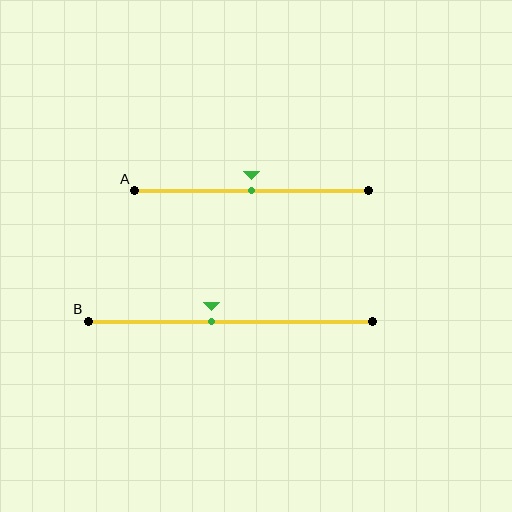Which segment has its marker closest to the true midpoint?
Segment A has its marker closest to the true midpoint.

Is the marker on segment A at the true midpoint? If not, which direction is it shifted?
Yes, the marker on segment A is at the true midpoint.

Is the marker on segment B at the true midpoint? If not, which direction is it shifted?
No, the marker on segment B is shifted to the left by about 7% of the segment length.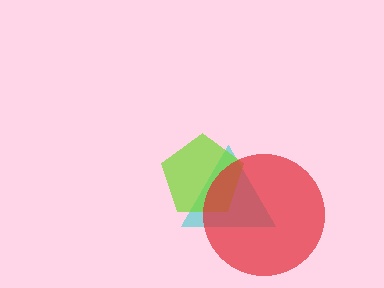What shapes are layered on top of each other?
The layered shapes are: a cyan triangle, a lime pentagon, a red circle.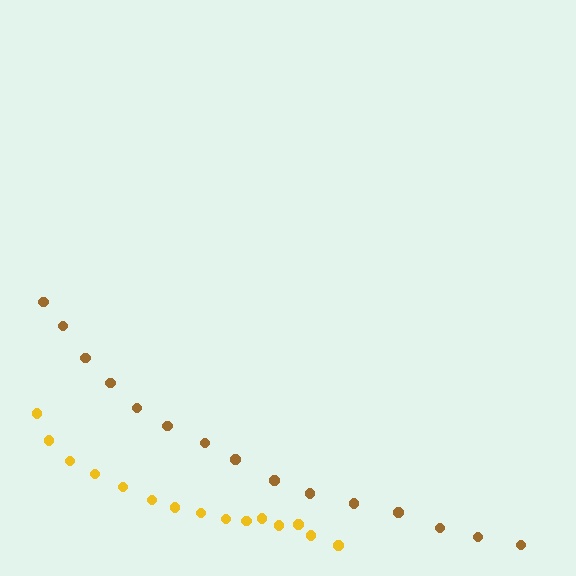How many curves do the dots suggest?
There are 2 distinct paths.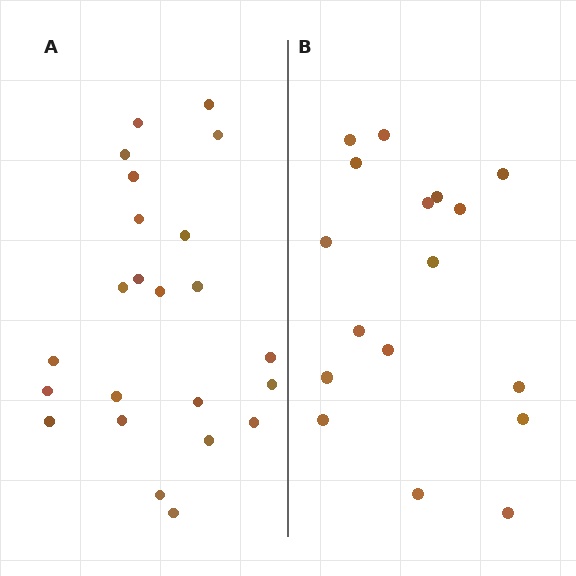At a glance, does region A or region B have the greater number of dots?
Region A (the left region) has more dots.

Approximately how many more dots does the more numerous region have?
Region A has about 6 more dots than region B.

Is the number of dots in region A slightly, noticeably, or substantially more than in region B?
Region A has noticeably more, but not dramatically so. The ratio is roughly 1.4 to 1.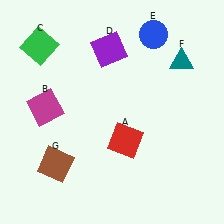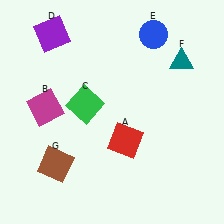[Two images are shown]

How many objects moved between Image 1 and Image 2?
2 objects moved between the two images.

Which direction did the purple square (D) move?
The purple square (D) moved left.